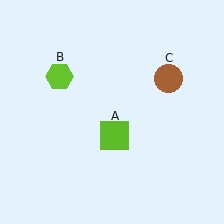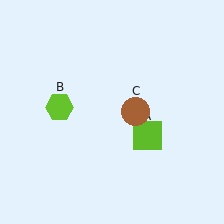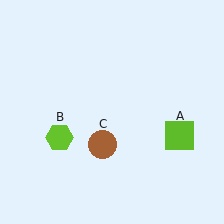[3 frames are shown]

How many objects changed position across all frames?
3 objects changed position: lime square (object A), lime hexagon (object B), brown circle (object C).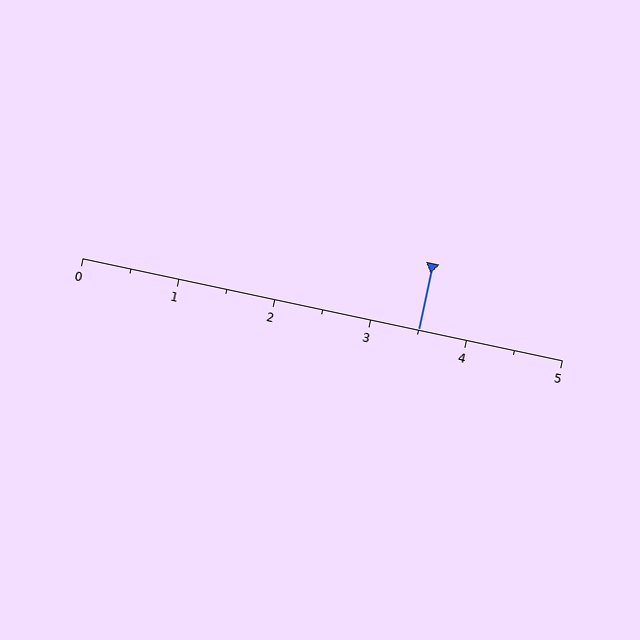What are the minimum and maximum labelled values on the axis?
The axis runs from 0 to 5.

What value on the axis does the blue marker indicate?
The marker indicates approximately 3.5.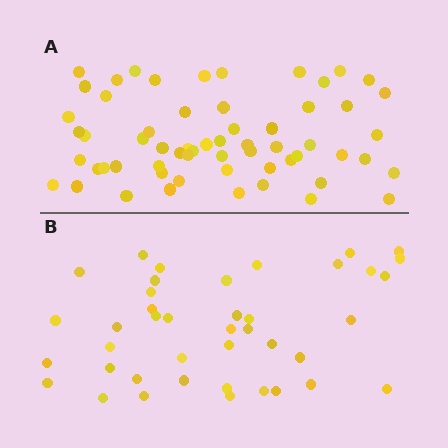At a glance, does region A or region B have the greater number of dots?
Region A (the top region) has more dots.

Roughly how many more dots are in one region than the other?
Region A has approximately 20 more dots than region B.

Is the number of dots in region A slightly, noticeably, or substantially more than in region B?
Region A has substantially more. The ratio is roughly 1.5 to 1.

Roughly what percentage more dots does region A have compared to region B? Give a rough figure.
About 45% more.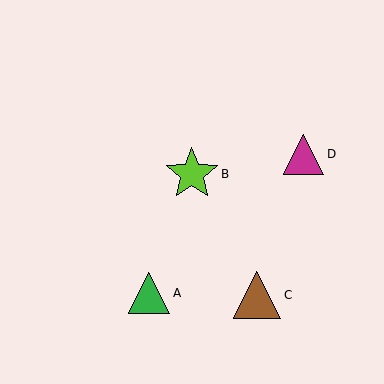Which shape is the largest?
The lime star (labeled B) is the largest.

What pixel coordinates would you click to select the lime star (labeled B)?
Click at (192, 174) to select the lime star B.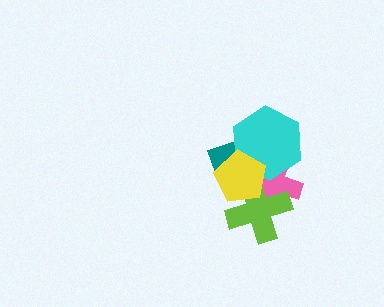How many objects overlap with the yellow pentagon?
4 objects overlap with the yellow pentagon.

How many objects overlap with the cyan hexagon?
3 objects overlap with the cyan hexagon.